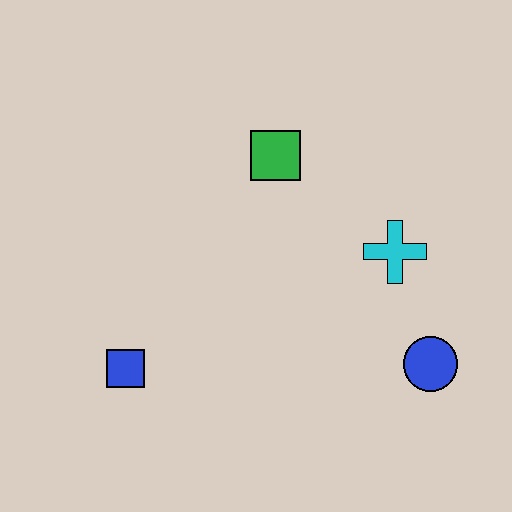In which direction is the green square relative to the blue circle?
The green square is above the blue circle.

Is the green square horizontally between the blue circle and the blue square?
Yes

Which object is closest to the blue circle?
The cyan cross is closest to the blue circle.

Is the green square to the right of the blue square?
Yes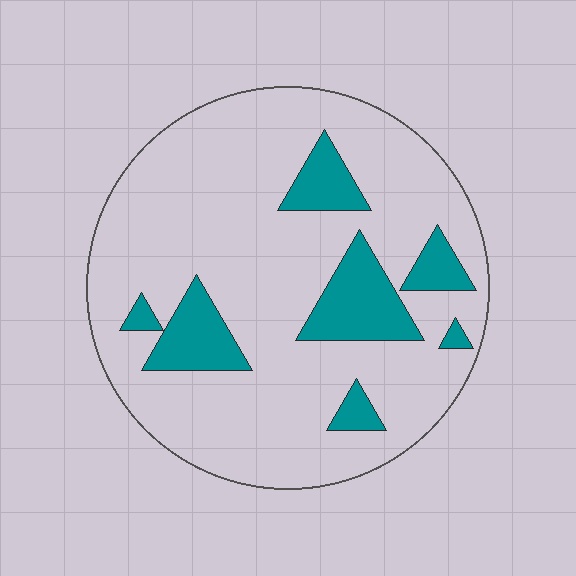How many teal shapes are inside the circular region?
7.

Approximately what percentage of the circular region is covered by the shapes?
Approximately 20%.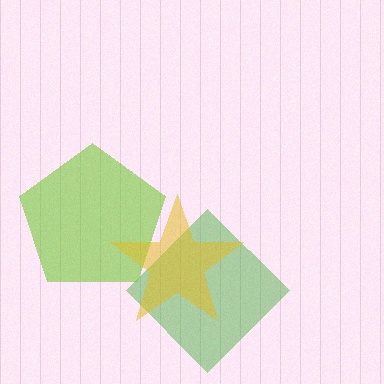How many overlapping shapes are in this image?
There are 3 overlapping shapes in the image.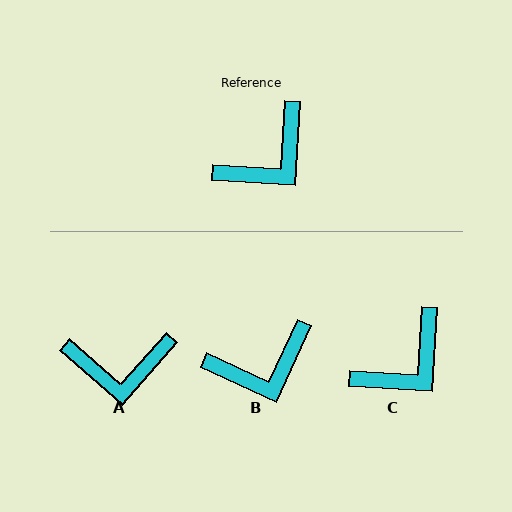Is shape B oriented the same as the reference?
No, it is off by about 21 degrees.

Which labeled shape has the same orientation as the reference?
C.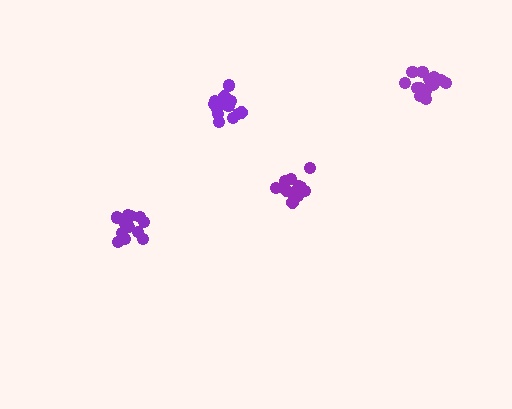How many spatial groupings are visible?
There are 4 spatial groupings.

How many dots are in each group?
Group 1: 16 dots, Group 2: 14 dots, Group 3: 17 dots, Group 4: 13 dots (60 total).